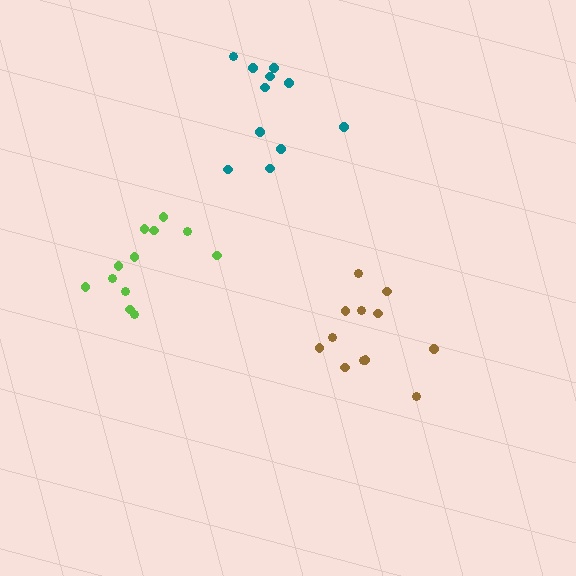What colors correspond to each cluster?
The clusters are colored: lime, brown, teal.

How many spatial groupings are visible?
There are 3 spatial groupings.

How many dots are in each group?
Group 1: 12 dots, Group 2: 12 dots, Group 3: 11 dots (35 total).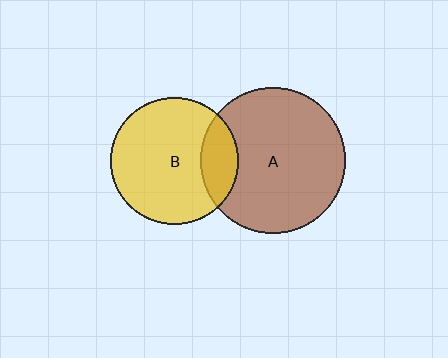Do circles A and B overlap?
Yes.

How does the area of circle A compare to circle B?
Approximately 1.3 times.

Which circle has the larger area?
Circle A (brown).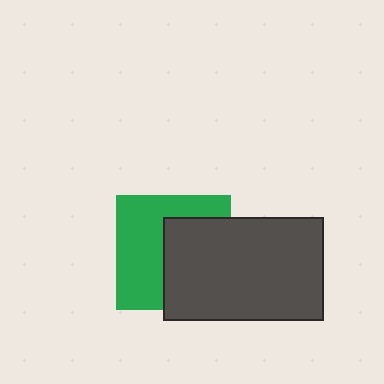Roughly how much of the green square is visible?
About half of it is visible (roughly 53%).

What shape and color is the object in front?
The object in front is a dark gray rectangle.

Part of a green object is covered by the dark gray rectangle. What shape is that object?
It is a square.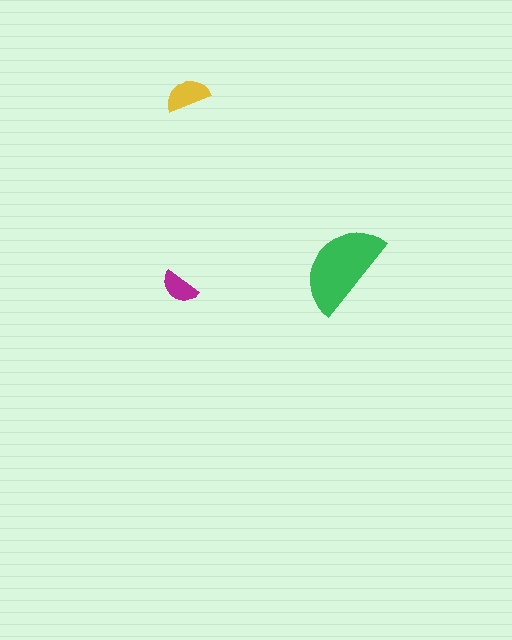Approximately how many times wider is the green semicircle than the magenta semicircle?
About 2.5 times wider.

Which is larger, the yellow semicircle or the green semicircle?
The green one.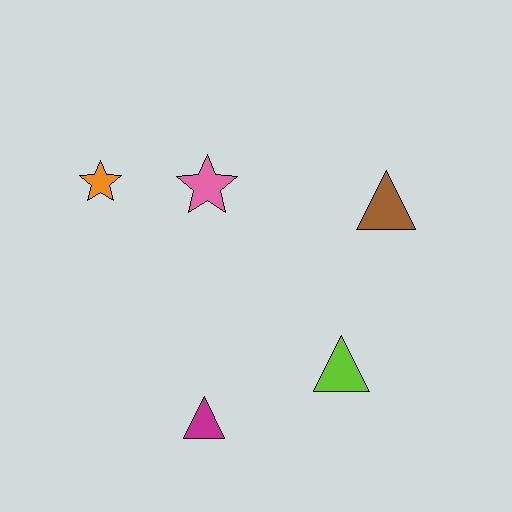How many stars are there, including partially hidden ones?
There are 2 stars.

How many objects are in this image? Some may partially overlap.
There are 5 objects.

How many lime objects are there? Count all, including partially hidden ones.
There is 1 lime object.